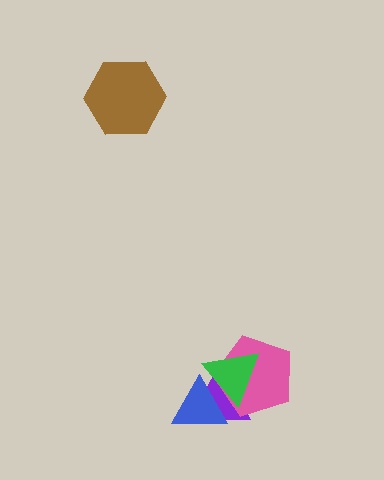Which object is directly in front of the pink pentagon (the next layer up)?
The blue triangle is directly in front of the pink pentagon.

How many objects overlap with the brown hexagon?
0 objects overlap with the brown hexagon.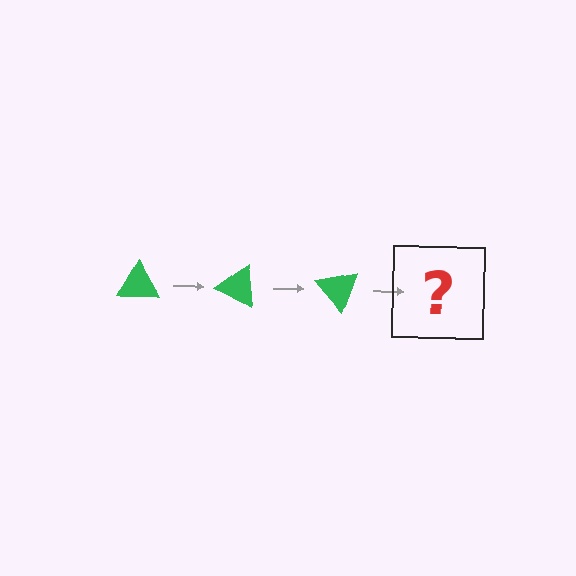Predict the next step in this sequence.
The next step is a green triangle rotated 75 degrees.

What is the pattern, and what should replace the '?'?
The pattern is that the triangle rotates 25 degrees each step. The '?' should be a green triangle rotated 75 degrees.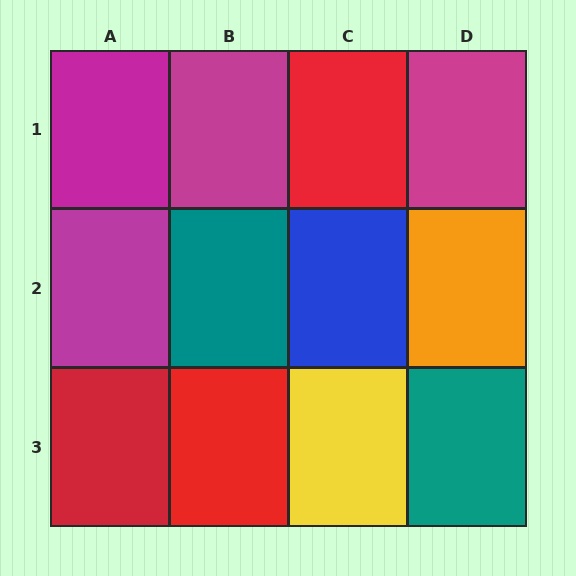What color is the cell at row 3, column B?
Red.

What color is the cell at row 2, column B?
Teal.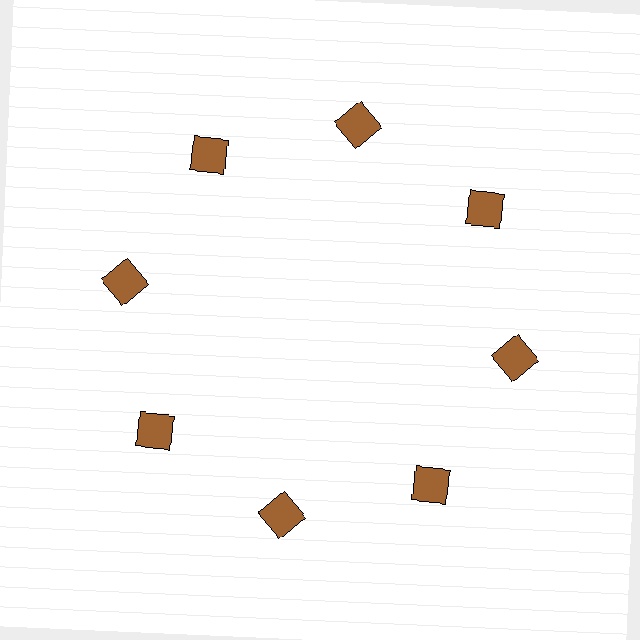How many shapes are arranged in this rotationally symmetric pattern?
There are 8 shapes, arranged in 8 groups of 1.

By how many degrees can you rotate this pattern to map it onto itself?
The pattern maps onto itself every 45 degrees of rotation.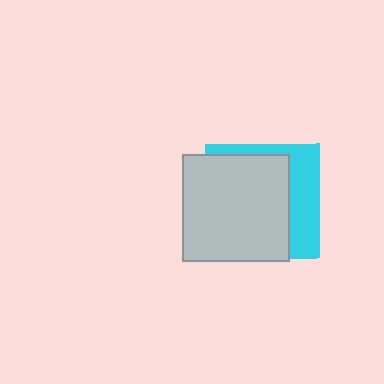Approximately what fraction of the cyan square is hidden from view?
Roughly 67% of the cyan square is hidden behind the light gray square.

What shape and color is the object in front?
The object in front is a light gray square.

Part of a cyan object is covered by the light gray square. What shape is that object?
It is a square.